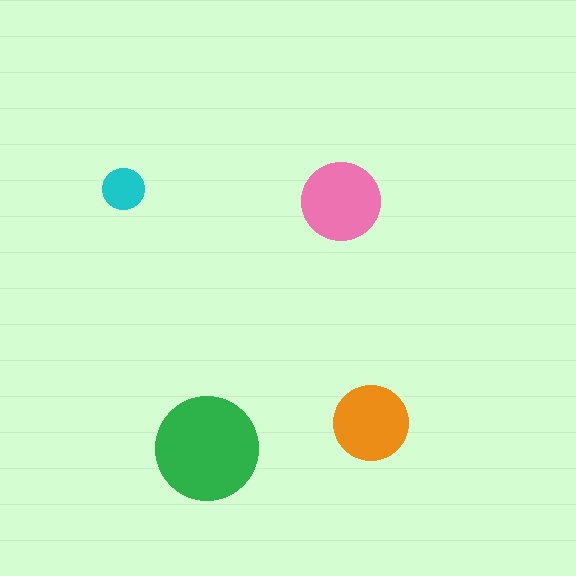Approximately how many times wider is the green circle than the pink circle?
About 1.5 times wider.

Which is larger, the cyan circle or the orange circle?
The orange one.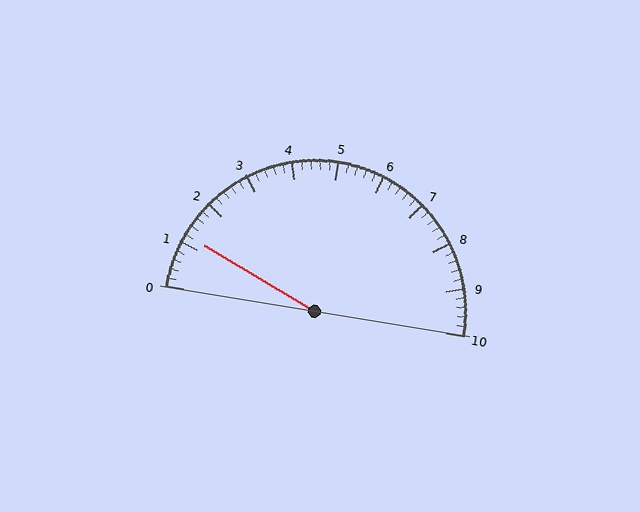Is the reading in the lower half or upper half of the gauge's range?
The reading is in the lower half of the range (0 to 10).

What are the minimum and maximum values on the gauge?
The gauge ranges from 0 to 10.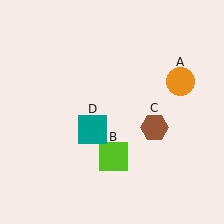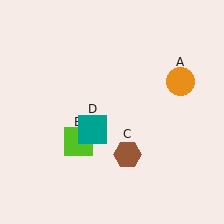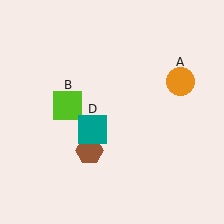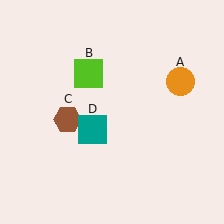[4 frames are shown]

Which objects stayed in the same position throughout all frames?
Orange circle (object A) and teal square (object D) remained stationary.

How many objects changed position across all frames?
2 objects changed position: lime square (object B), brown hexagon (object C).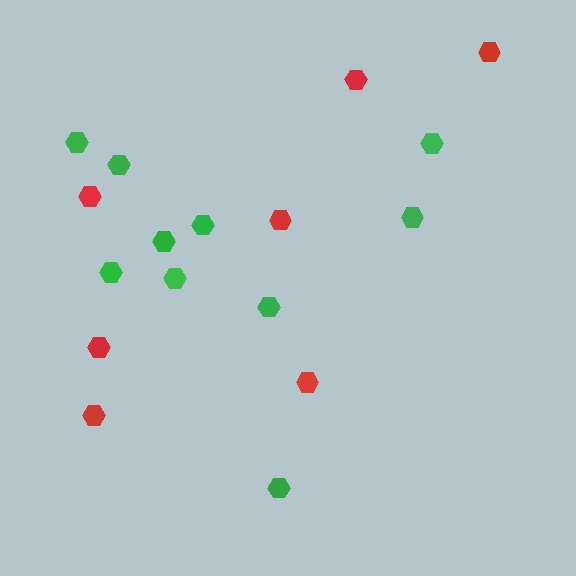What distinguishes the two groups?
There are 2 groups: one group of red hexagons (7) and one group of green hexagons (10).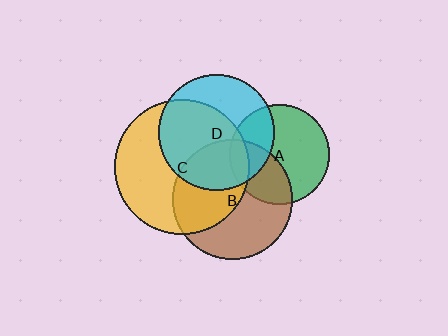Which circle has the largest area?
Circle C (yellow).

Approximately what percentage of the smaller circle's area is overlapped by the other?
Approximately 45%.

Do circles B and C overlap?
Yes.